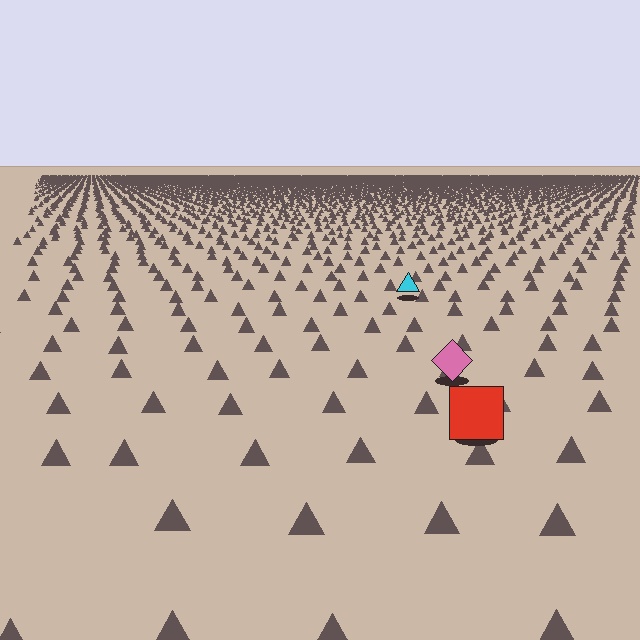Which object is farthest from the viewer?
The cyan triangle is farthest from the viewer. It appears smaller and the ground texture around it is denser.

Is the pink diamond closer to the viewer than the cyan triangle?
Yes. The pink diamond is closer — you can tell from the texture gradient: the ground texture is coarser near it.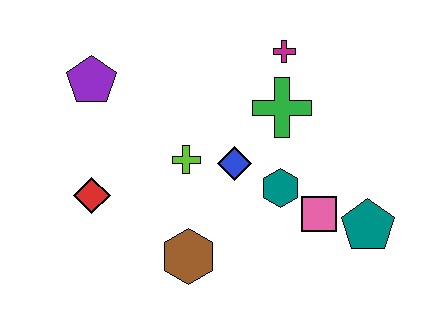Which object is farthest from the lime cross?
The teal pentagon is farthest from the lime cross.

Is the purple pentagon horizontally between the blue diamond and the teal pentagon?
No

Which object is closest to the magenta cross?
The green cross is closest to the magenta cross.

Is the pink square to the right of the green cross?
Yes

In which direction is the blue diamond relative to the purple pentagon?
The blue diamond is to the right of the purple pentagon.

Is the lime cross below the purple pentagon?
Yes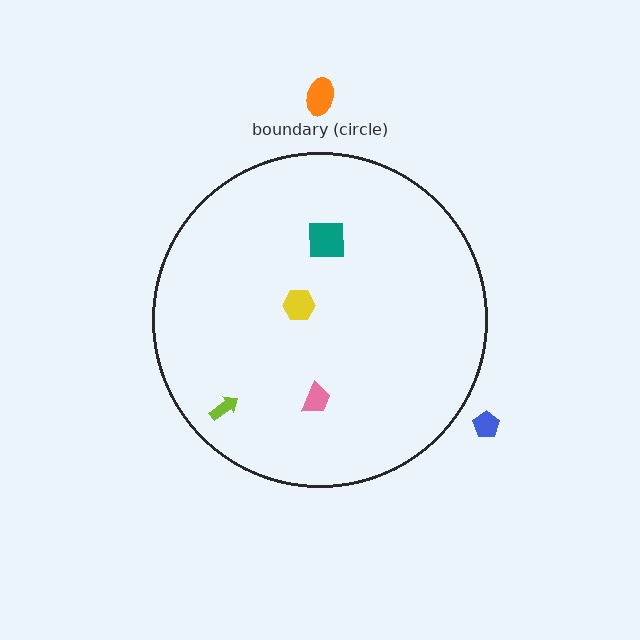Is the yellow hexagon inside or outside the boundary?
Inside.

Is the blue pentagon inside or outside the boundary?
Outside.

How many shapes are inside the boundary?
4 inside, 2 outside.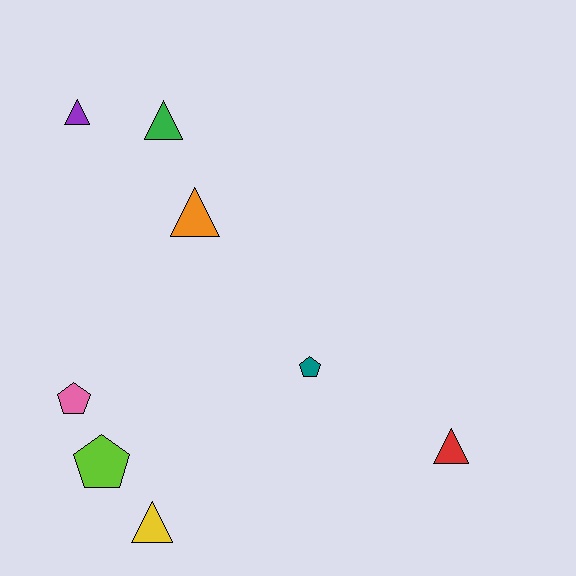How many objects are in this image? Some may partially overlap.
There are 8 objects.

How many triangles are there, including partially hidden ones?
There are 5 triangles.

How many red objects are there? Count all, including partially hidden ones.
There is 1 red object.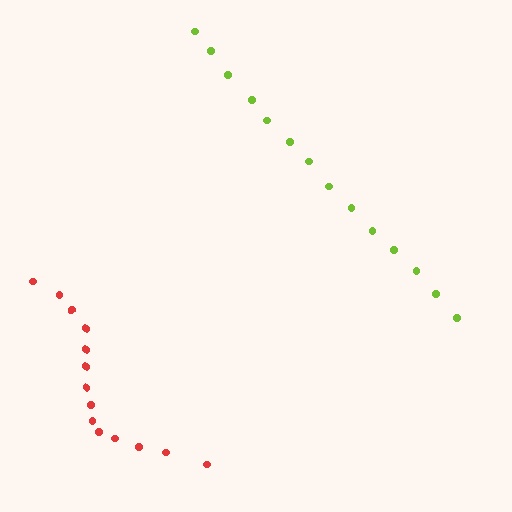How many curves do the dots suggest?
There are 2 distinct paths.